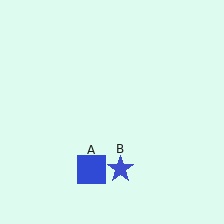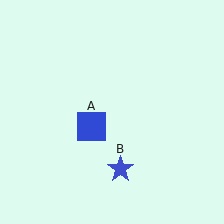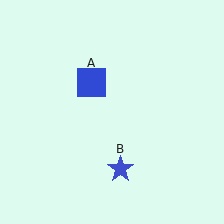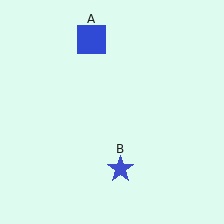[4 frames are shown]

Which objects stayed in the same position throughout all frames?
Blue star (object B) remained stationary.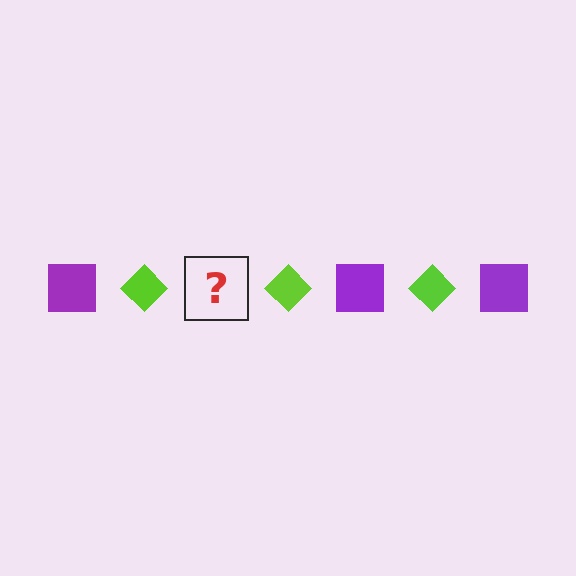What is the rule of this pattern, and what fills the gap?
The rule is that the pattern alternates between purple square and lime diamond. The gap should be filled with a purple square.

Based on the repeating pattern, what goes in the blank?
The blank should be a purple square.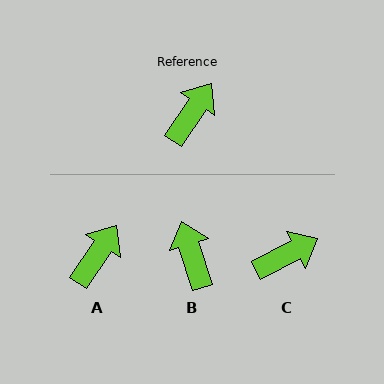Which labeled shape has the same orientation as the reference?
A.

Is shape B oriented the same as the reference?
No, it is off by about 52 degrees.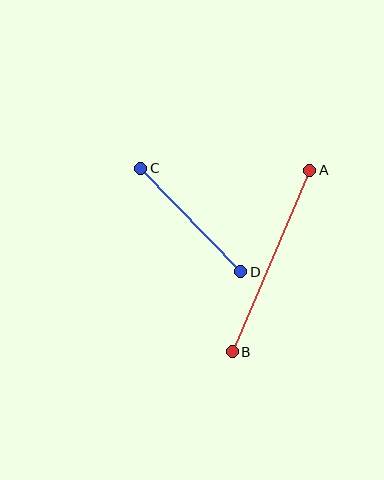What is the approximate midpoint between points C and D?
The midpoint is at approximately (191, 220) pixels.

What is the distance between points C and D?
The distance is approximately 144 pixels.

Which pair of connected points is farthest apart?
Points A and B are farthest apart.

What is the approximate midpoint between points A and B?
The midpoint is at approximately (271, 261) pixels.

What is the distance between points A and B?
The distance is approximately 197 pixels.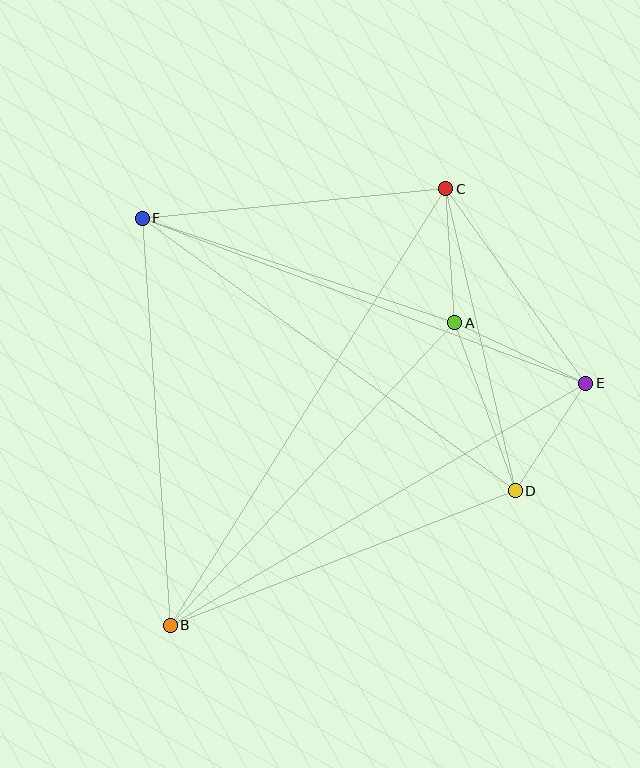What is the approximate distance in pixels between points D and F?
The distance between D and F is approximately 462 pixels.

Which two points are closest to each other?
Points D and E are closest to each other.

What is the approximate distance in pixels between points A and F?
The distance between A and F is approximately 329 pixels.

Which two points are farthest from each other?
Points B and C are farthest from each other.